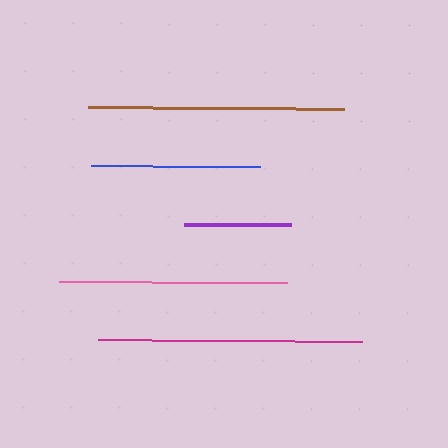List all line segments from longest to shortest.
From longest to shortest: magenta, brown, pink, blue, purple.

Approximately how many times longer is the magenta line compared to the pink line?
The magenta line is approximately 1.2 times the length of the pink line.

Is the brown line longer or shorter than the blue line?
The brown line is longer than the blue line.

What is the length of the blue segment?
The blue segment is approximately 169 pixels long.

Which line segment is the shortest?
The purple line is the shortest at approximately 107 pixels.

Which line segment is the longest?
The magenta line is the longest at approximately 264 pixels.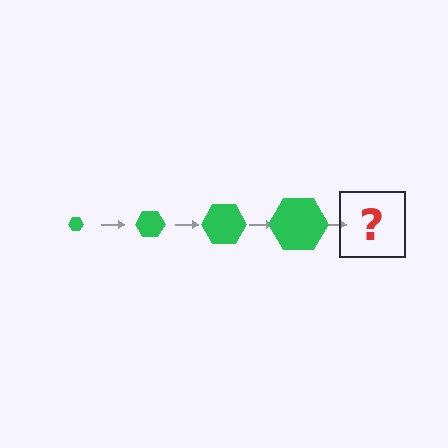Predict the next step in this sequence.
The next step is a green hexagon, larger than the previous one.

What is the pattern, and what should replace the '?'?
The pattern is that the hexagon gets progressively larger each step. The '?' should be a green hexagon, larger than the previous one.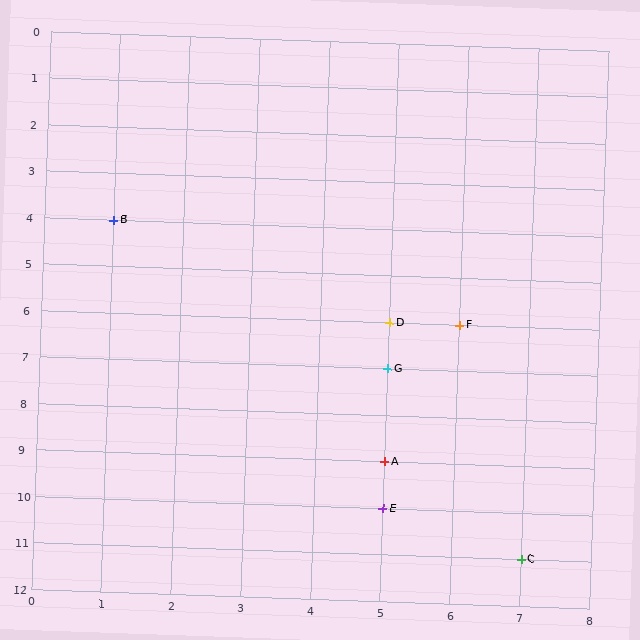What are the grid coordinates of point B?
Point B is at grid coordinates (1, 4).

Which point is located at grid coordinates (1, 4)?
Point B is at (1, 4).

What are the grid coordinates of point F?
Point F is at grid coordinates (6, 6).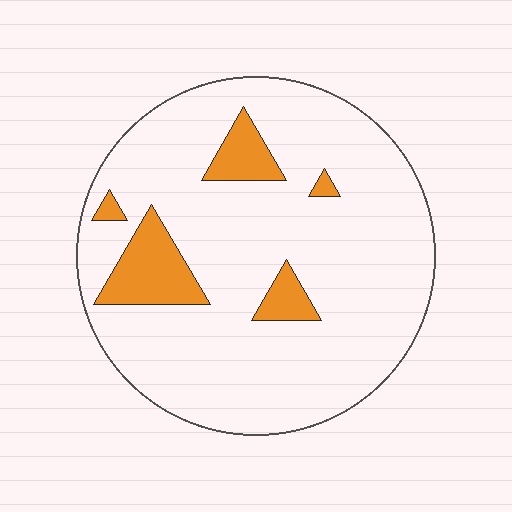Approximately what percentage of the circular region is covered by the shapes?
Approximately 10%.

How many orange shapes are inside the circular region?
5.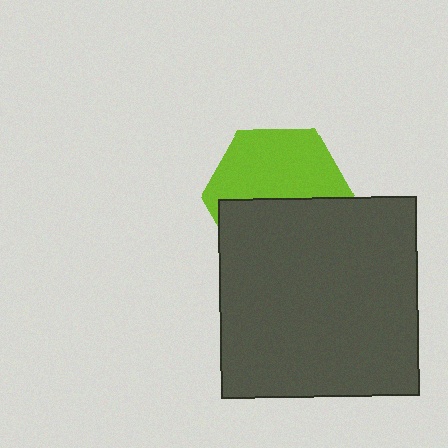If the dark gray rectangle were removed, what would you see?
You would see the complete lime hexagon.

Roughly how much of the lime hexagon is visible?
About half of it is visible (roughly 54%).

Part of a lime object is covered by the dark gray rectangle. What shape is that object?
It is a hexagon.